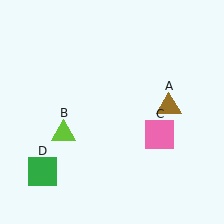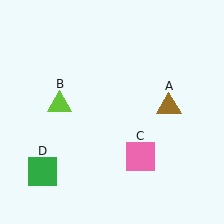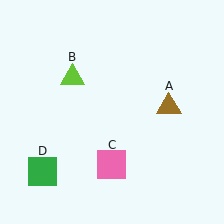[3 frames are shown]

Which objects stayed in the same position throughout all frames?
Brown triangle (object A) and green square (object D) remained stationary.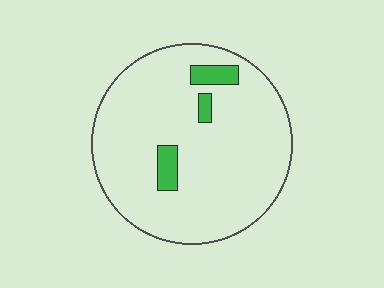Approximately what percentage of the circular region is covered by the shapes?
Approximately 5%.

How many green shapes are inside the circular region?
3.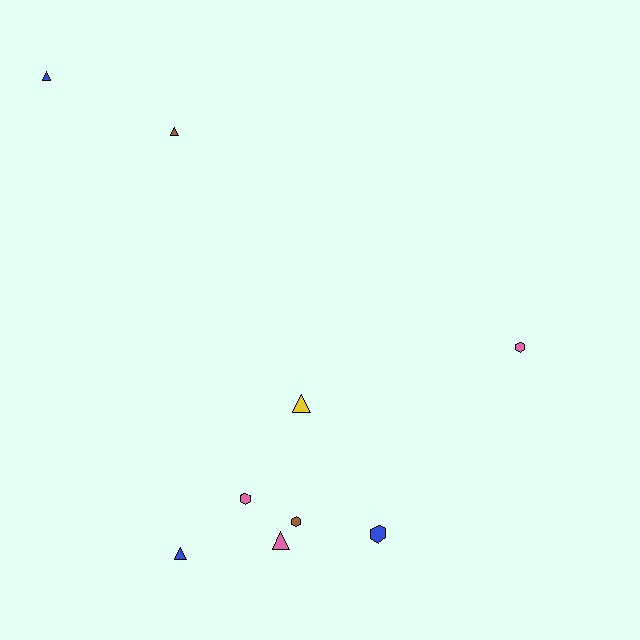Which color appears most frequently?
Blue, with 3 objects.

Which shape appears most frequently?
Triangle, with 5 objects.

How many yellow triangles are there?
There is 1 yellow triangle.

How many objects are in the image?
There are 9 objects.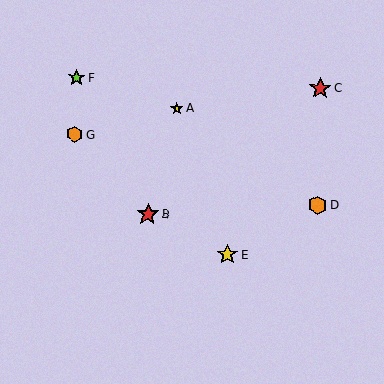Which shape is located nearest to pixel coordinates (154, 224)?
The red star (labeled B) at (148, 214) is nearest to that location.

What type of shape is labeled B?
Shape B is a red star.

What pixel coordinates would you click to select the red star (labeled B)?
Click at (148, 214) to select the red star B.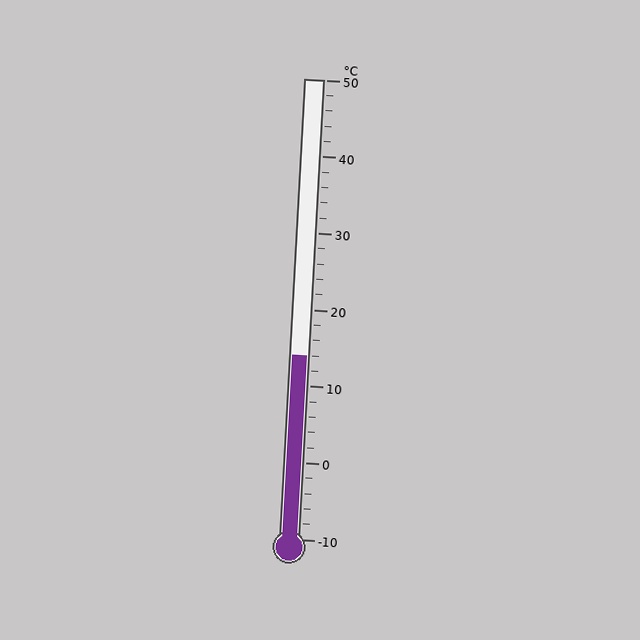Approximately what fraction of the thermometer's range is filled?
The thermometer is filled to approximately 40% of its range.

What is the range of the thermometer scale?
The thermometer scale ranges from -10°C to 50°C.